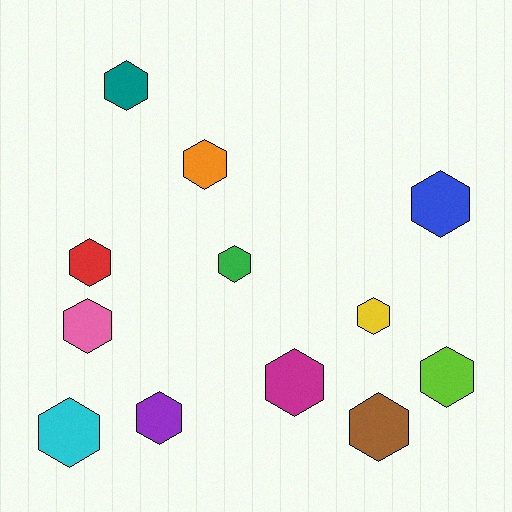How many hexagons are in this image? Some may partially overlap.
There are 12 hexagons.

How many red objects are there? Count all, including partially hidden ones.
There is 1 red object.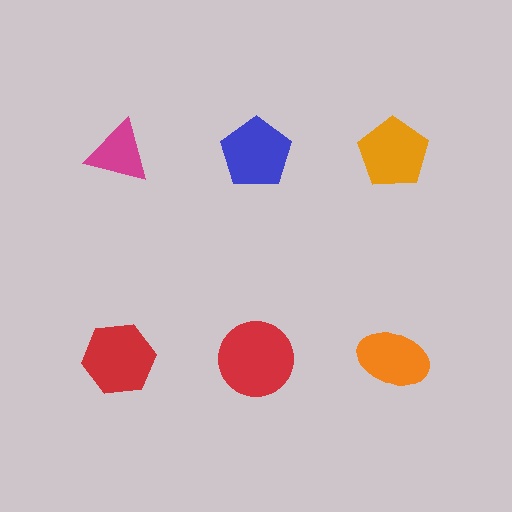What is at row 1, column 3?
An orange pentagon.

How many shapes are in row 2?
3 shapes.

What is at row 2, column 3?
An orange ellipse.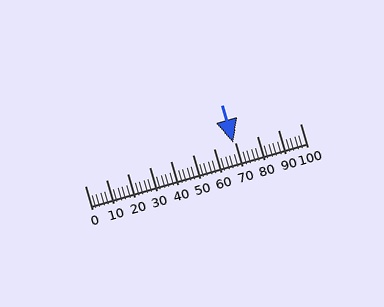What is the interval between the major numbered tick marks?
The major tick marks are spaced 10 units apart.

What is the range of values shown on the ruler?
The ruler shows values from 0 to 100.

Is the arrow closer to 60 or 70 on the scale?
The arrow is closer to 70.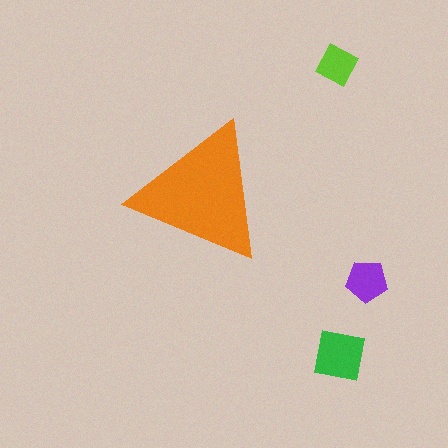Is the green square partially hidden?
No, the green square is fully visible.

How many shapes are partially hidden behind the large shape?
0 shapes are partially hidden.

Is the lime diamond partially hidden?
No, the lime diamond is fully visible.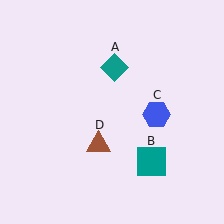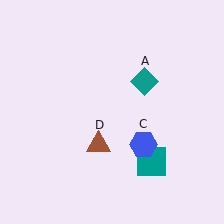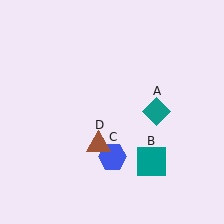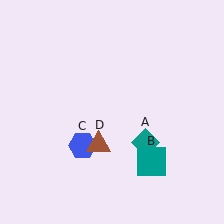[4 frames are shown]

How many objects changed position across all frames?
2 objects changed position: teal diamond (object A), blue hexagon (object C).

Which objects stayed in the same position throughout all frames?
Teal square (object B) and brown triangle (object D) remained stationary.